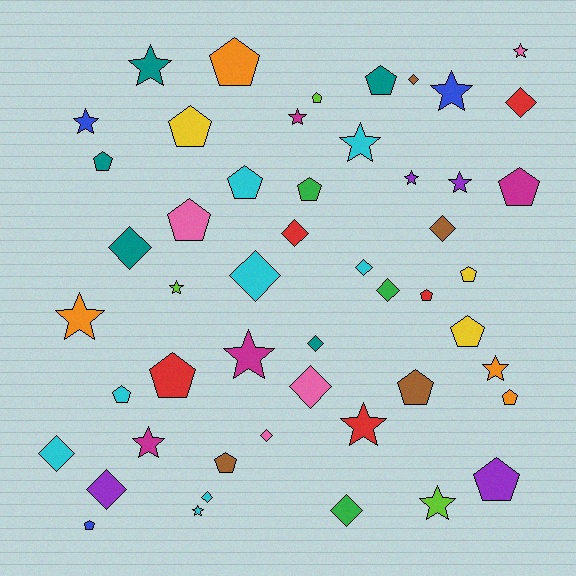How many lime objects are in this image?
There are 3 lime objects.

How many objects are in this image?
There are 50 objects.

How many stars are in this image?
There are 16 stars.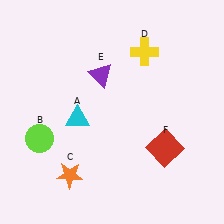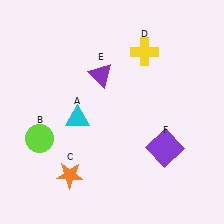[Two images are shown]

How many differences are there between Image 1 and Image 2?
There is 1 difference between the two images.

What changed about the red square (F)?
In Image 1, F is red. In Image 2, it changed to purple.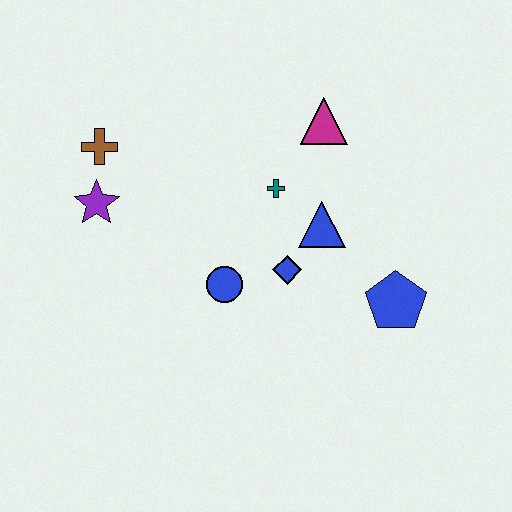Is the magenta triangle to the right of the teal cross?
Yes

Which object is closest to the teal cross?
The blue triangle is closest to the teal cross.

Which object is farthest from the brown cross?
The blue pentagon is farthest from the brown cross.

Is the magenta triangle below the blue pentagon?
No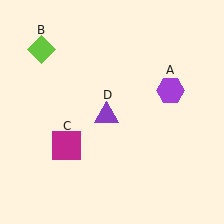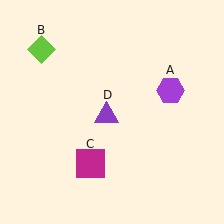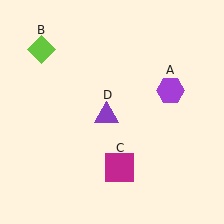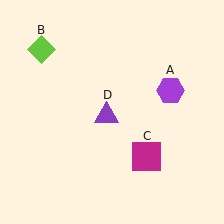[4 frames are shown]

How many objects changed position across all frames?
1 object changed position: magenta square (object C).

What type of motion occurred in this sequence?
The magenta square (object C) rotated counterclockwise around the center of the scene.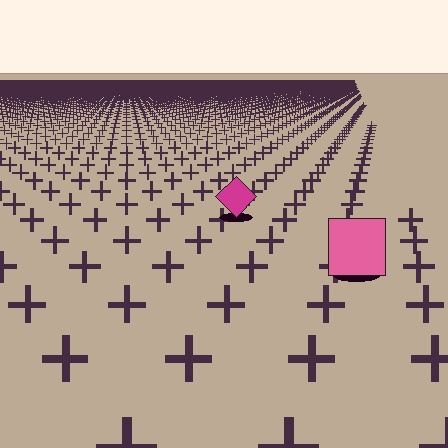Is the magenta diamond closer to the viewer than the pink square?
No. The pink square is closer — you can tell from the texture gradient: the ground texture is coarser near it.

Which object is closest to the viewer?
The pink square is closest. The texture marks near it are larger and more spread out.